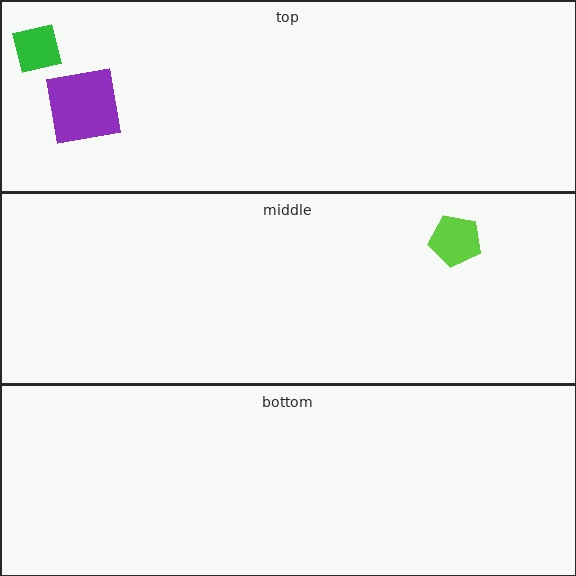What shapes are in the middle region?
The lime pentagon.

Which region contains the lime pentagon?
The middle region.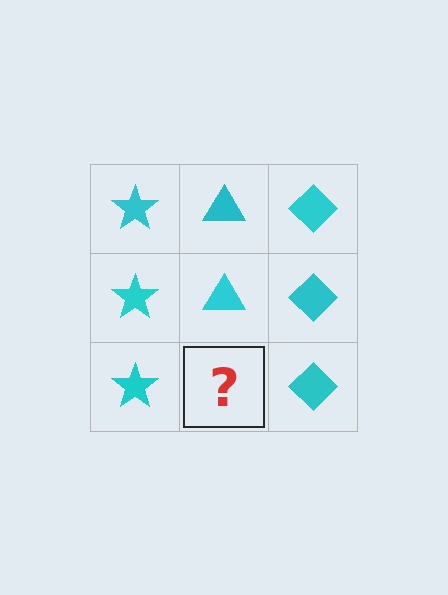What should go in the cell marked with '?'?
The missing cell should contain a cyan triangle.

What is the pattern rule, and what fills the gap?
The rule is that each column has a consistent shape. The gap should be filled with a cyan triangle.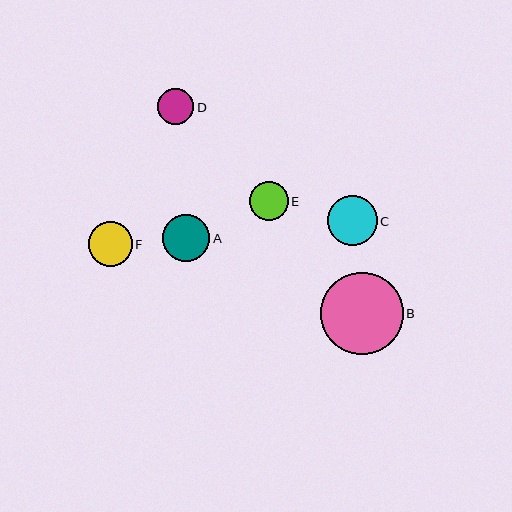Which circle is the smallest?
Circle D is the smallest with a size of approximately 36 pixels.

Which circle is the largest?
Circle B is the largest with a size of approximately 82 pixels.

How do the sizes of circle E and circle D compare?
Circle E and circle D are approximately the same size.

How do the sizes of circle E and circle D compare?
Circle E and circle D are approximately the same size.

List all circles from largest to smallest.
From largest to smallest: B, C, A, F, E, D.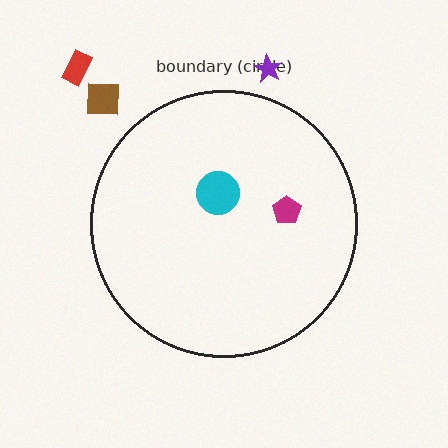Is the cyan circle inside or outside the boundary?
Inside.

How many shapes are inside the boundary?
2 inside, 3 outside.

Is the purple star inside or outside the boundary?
Outside.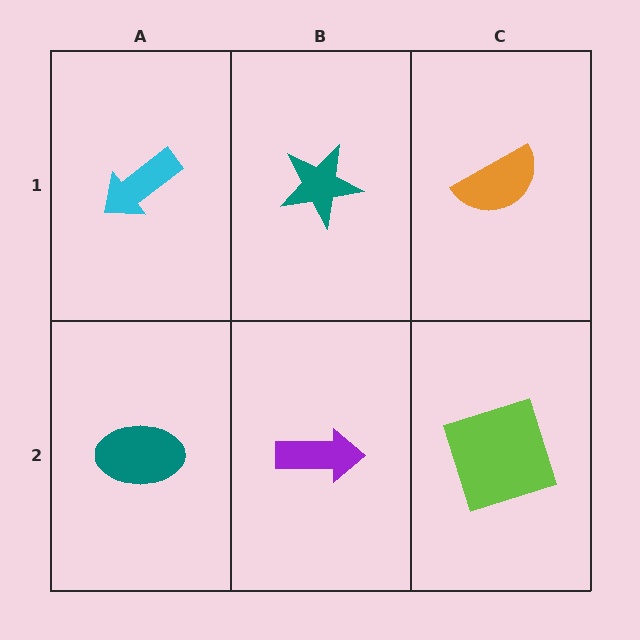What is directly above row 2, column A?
A cyan arrow.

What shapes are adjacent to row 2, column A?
A cyan arrow (row 1, column A), a purple arrow (row 2, column B).